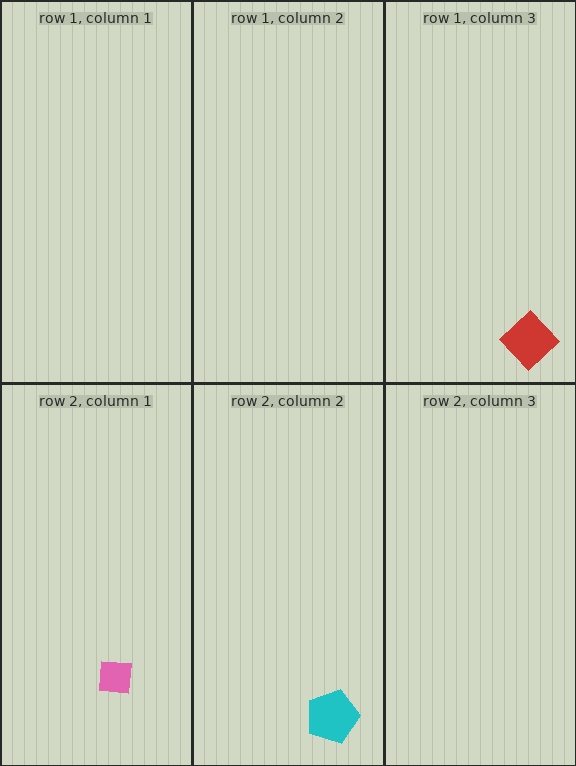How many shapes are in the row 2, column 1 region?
1.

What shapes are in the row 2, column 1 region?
The pink square.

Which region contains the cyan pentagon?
The row 2, column 2 region.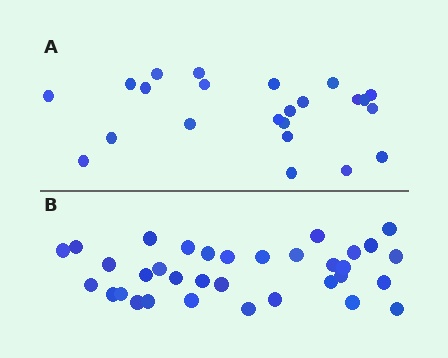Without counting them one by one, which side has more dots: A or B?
Region B (the bottom region) has more dots.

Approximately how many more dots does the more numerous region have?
Region B has roughly 12 or so more dots than region A.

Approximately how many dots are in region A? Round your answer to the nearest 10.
About 20 dots. (The exact count is 23, which rounds to 20.)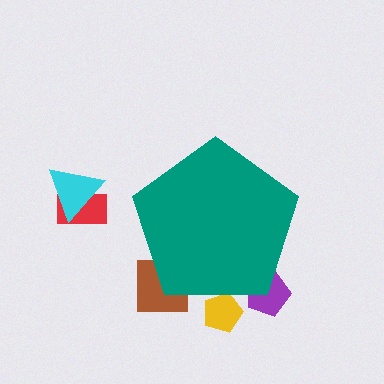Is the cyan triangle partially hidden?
No, the cyan triangle is fully visible.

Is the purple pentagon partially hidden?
Yes, the purple pentagon is partially hidden behind the teal pentagon.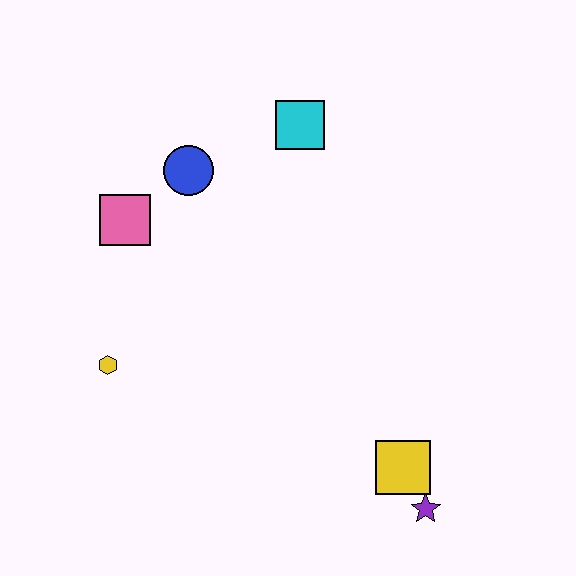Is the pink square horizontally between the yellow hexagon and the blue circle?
Yes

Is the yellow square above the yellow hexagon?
No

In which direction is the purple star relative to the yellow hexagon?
The purple star is to the right of the yellow hexagon.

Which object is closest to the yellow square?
The purple star is closest to the yellow square.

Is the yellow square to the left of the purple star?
Yes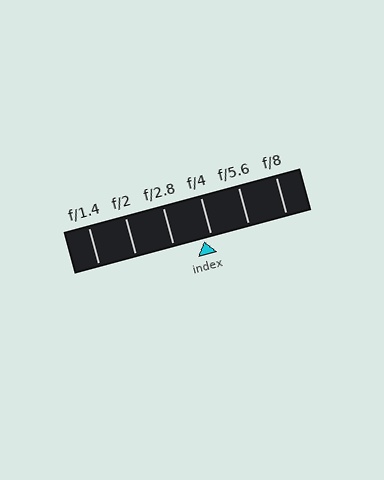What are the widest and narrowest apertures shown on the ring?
The widest aperture shown is f/1.4 and the narrowest is f/8.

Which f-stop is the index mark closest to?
The index mark is closest to f/4.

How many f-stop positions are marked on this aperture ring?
There are 6 f-stop positions marked.